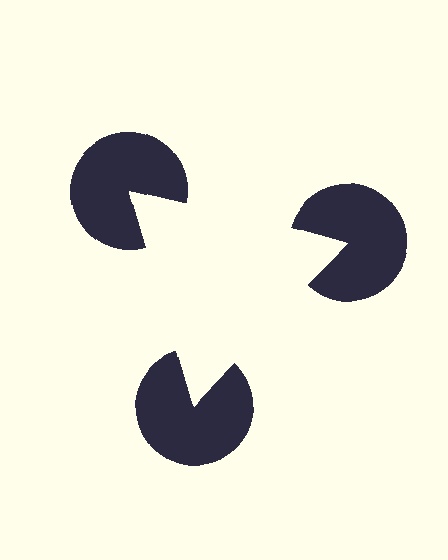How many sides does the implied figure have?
3 sides.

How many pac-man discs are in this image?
There are 3 — one at each vertex of the illusory triangle.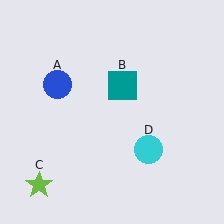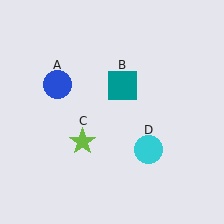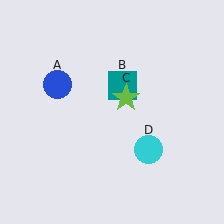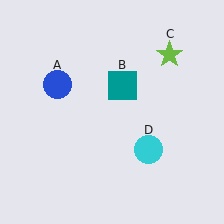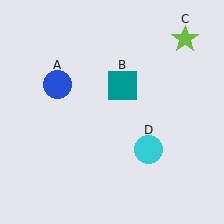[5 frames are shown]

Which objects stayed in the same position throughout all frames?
Blue circle (object A) and teal square (object B) and cyan circle (object D) remained stationary.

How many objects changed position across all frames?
1 object changed position: lime star (object C).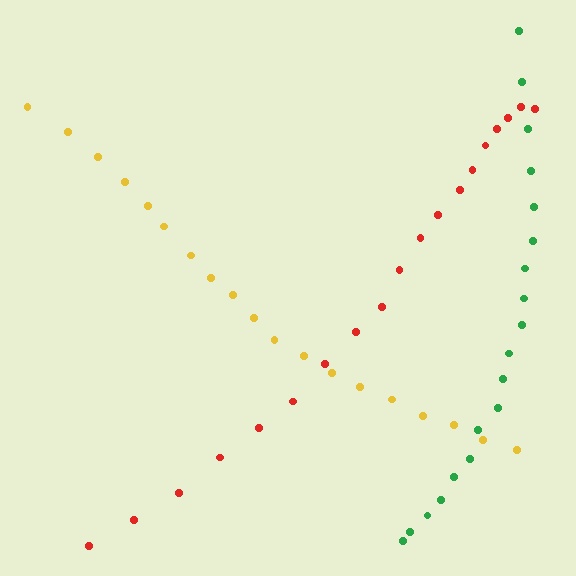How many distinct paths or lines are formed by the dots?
There are 3 distinct paths.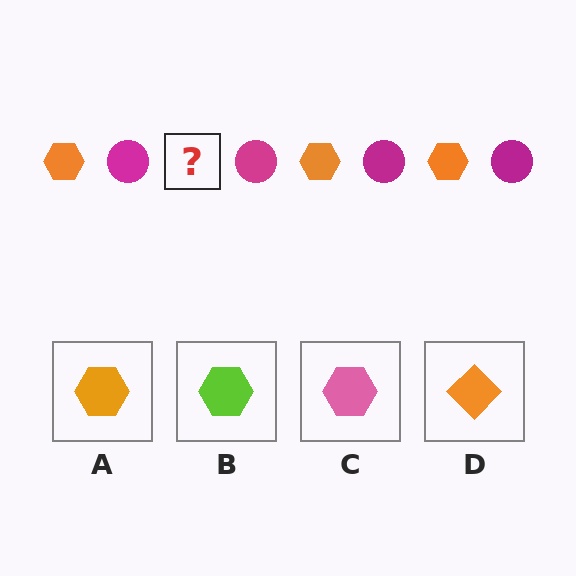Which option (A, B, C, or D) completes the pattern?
A.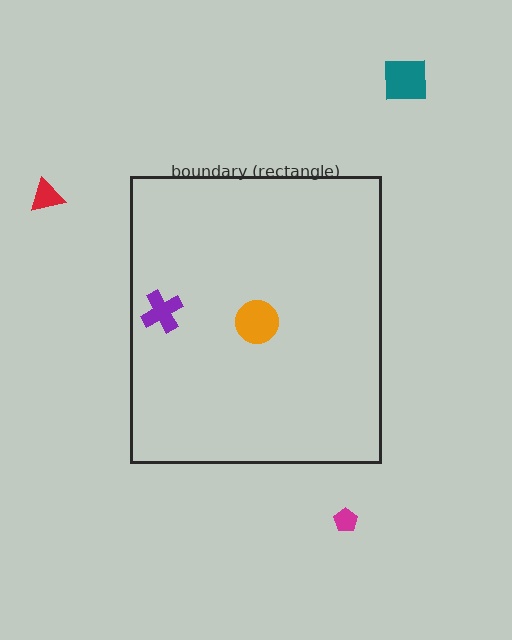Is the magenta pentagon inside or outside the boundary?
Outside.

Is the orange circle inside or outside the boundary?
Inside.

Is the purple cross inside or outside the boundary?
Inside.